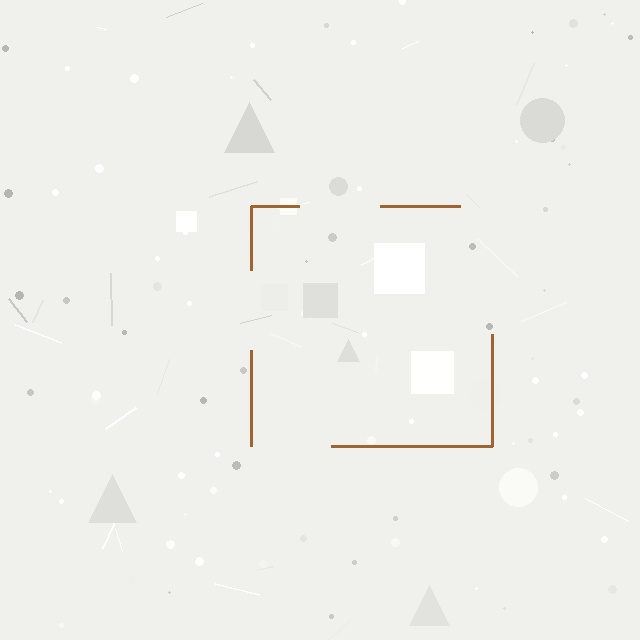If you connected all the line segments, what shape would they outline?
They would outline a square.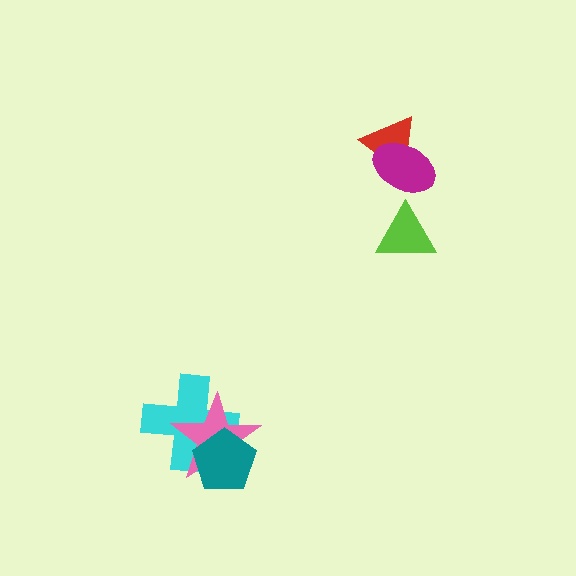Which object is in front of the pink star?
The teal pentagon is in front of the pink star.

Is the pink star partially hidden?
Yes, it is partially covered by another shape.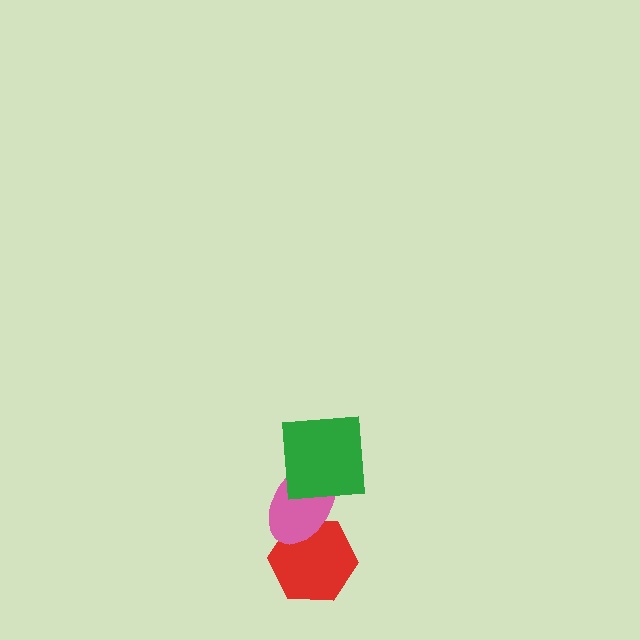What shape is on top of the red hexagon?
The pink ellipse is on top of the red hexagon.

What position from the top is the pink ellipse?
The pink ellipse is 2nd from the top.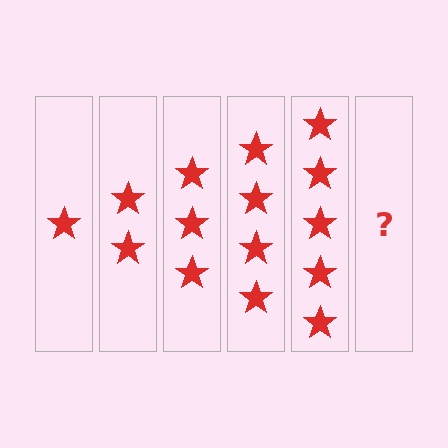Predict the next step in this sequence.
The next step is 6 stars.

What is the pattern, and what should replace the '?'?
The pattern is that each step adds one more star. The '?' should be 6 stars.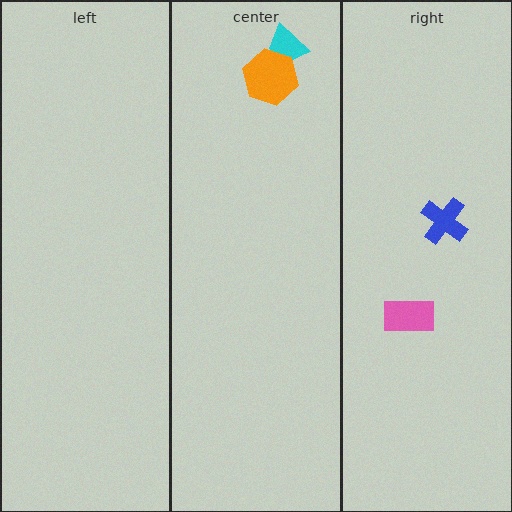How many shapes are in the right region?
2.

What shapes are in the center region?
The cyan trapezoid, the orange hexagon.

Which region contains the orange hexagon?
The center region.